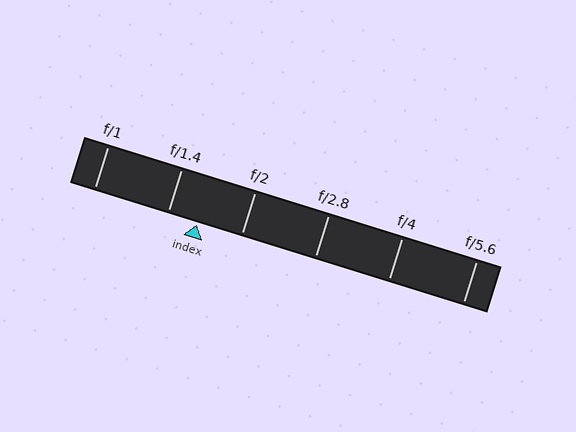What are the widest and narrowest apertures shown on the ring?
The widest aperture shown is f/1 and the narrowest is f/5.6.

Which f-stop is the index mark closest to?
The index mark is closest to f/1.4.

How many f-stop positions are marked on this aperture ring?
There are 6 f-stop positions marked.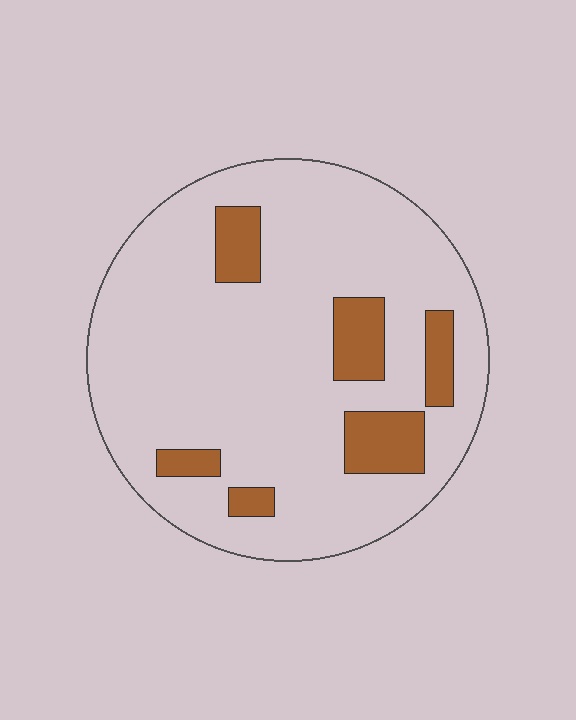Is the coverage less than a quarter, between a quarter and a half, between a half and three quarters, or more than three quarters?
Less than a quarter.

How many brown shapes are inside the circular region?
6.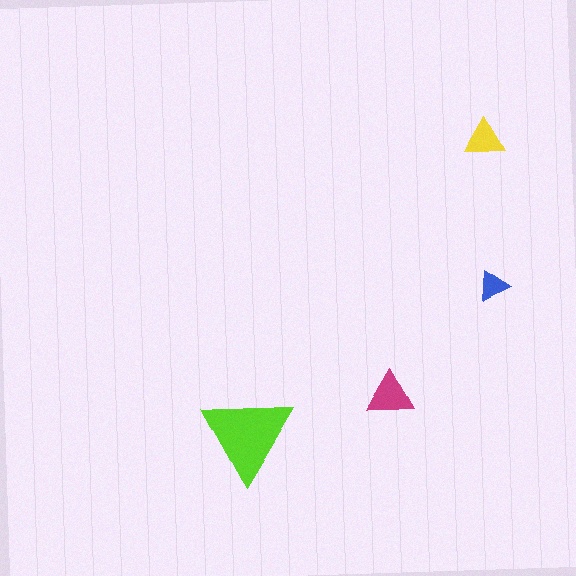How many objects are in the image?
There are 4 objects in the image.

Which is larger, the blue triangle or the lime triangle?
The lime one.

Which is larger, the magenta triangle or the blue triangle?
The magenta one.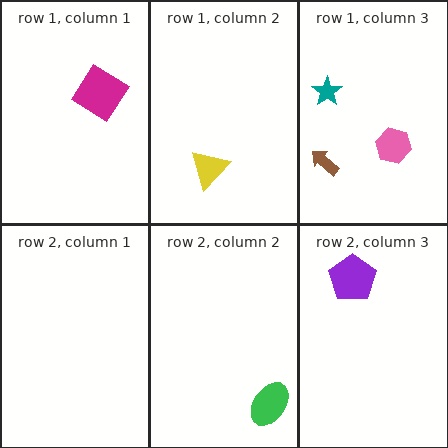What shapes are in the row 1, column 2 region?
The yellow triangle.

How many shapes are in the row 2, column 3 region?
1.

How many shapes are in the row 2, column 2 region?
1.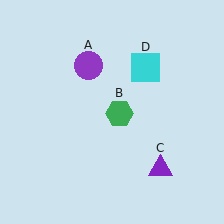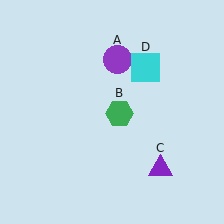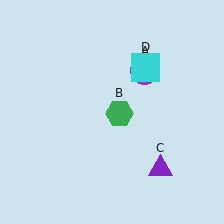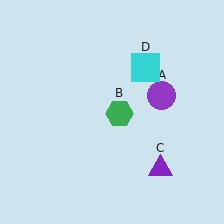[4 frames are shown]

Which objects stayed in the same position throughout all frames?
Green hexagon (object B) and purple triangle (object C) and cyan square (object D) remained stationary.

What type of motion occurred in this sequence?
The purple circle (object A) rotated clockwise around the center of the scene.